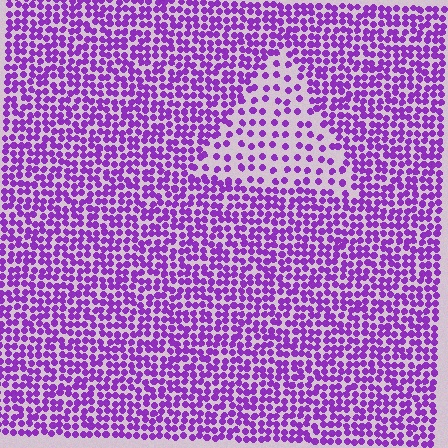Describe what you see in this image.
The image contains small purple elements arranged at two different densities. A triangle-shaped region is visible where the elements are less densely packed than the surrounding area.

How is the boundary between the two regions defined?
The boundary is defined by a change in element density (approximately 2.2x ratio). All elements are the same color, size, and shape.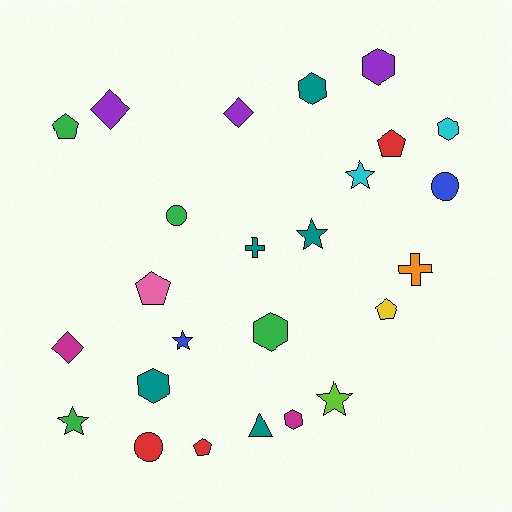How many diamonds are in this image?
There are 3 diamonds.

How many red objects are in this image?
There are 3 red objects.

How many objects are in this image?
There are 25 objects.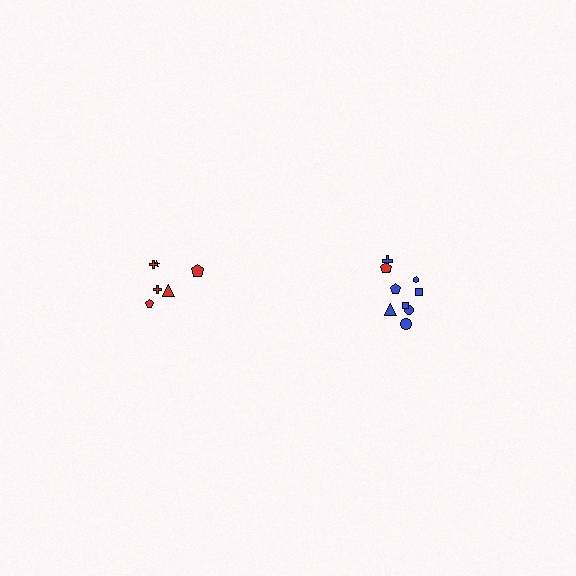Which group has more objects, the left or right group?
The right group.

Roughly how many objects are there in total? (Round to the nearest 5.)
Roughly 15 objects in total.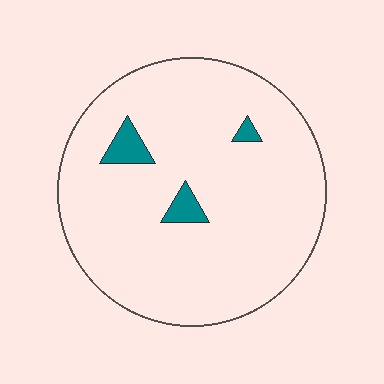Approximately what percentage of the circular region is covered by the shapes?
Approximately 5%.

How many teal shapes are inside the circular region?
3.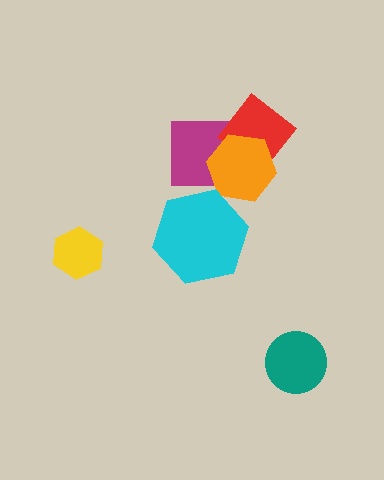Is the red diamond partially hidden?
Yes, it is partially covered by another shape.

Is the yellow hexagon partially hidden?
No, no other shape covers it.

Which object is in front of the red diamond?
The orange hexagon is in front of the red diamond.